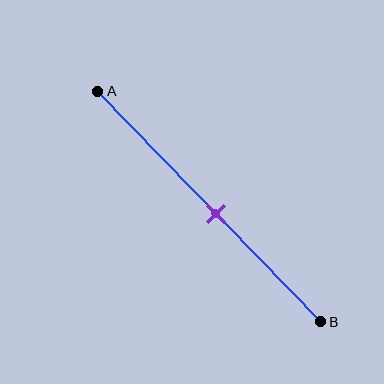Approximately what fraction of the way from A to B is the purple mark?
The purple mark is approximately 55% of the way from A to B.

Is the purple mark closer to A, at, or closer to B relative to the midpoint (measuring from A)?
The purple mark is closer to point B than the midpoint of segment AB.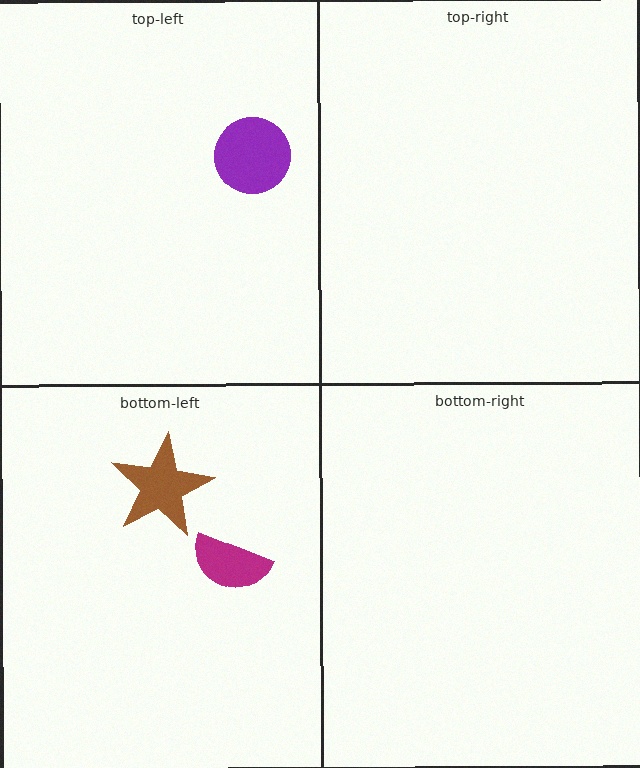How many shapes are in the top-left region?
1.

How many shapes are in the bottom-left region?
2.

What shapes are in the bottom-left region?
The magenta semicircle, the brown star.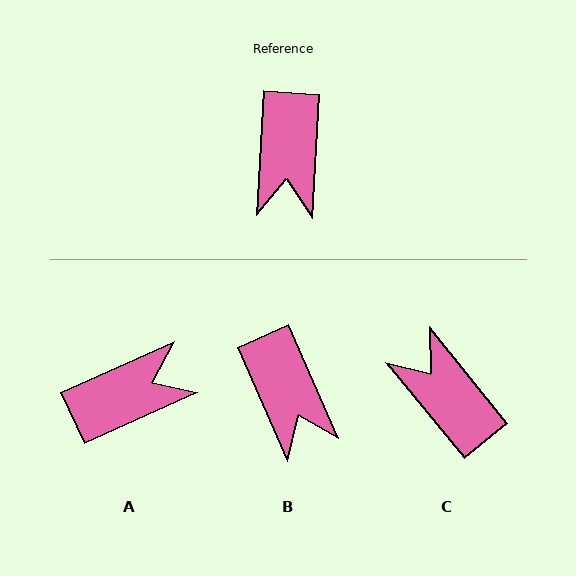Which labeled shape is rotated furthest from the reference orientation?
C, about 137 degrees away.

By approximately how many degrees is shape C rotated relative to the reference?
Approximately 137 degrees clockwise.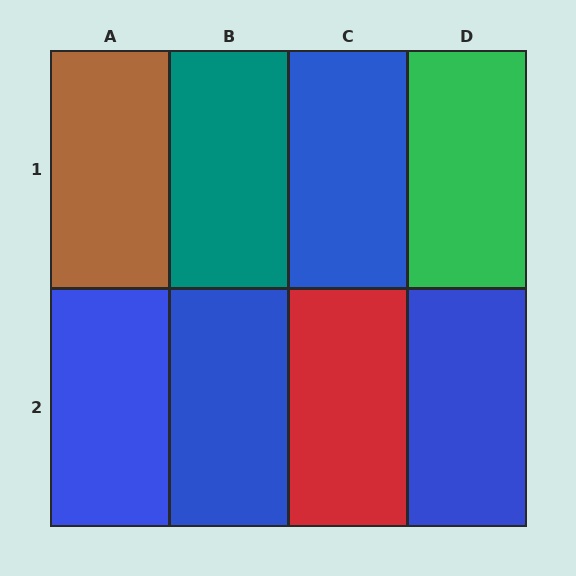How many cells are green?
1 cell is green.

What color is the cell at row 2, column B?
Blue.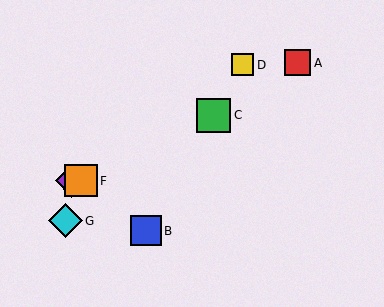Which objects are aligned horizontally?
Objects E, F are aligned horizontally.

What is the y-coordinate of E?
Object E is at y≈181.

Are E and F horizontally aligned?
Yes, both are at y≈181.